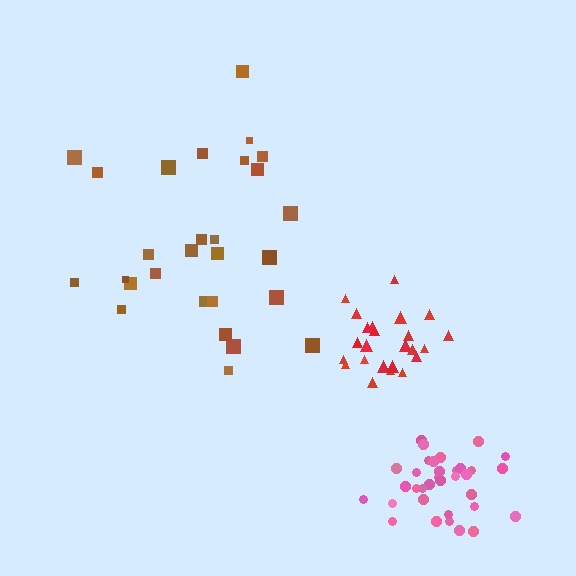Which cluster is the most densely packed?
Pink.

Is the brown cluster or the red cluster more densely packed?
Red.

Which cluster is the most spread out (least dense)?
Brown.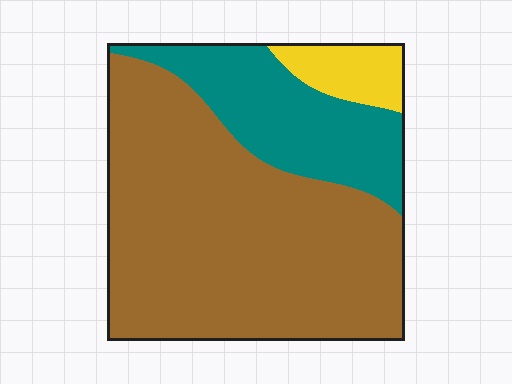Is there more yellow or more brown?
Brown.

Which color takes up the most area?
Brown, at roughly 70%.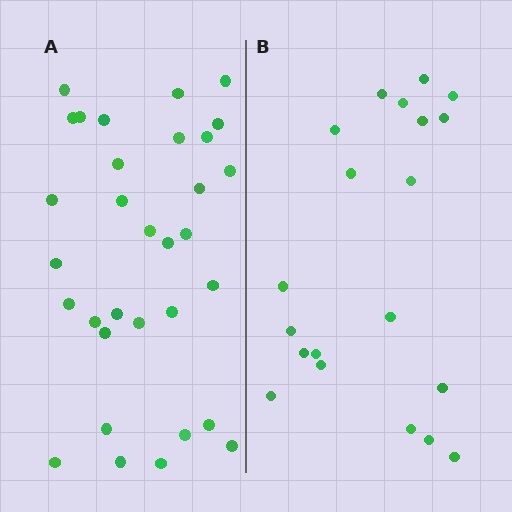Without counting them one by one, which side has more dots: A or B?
Region A (the left region) has more dots.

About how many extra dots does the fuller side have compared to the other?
Region A has roughly 12 or so more dots than region B.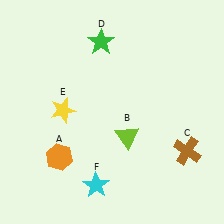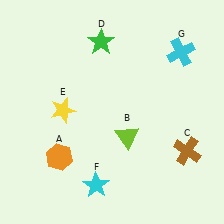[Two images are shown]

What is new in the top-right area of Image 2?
A cyan cross (G) was added in the top-right area of Image 2.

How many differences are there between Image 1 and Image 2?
There is 1 difference between the two images.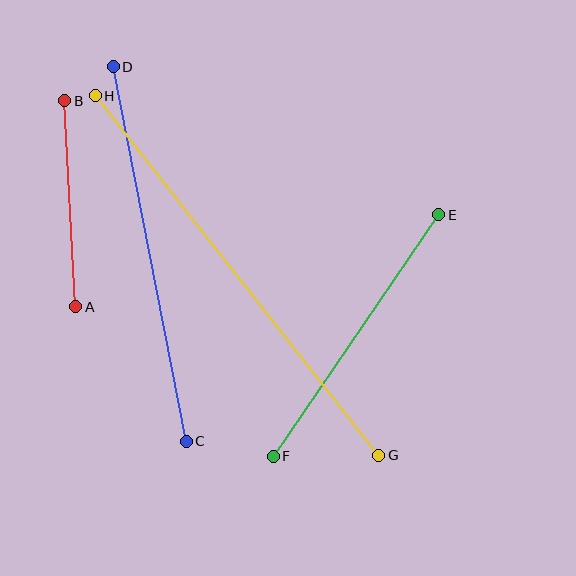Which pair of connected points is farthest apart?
Points G and H are farthest apart.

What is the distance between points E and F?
The distance is approximately 293 pixels.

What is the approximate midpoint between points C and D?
The midpoint is at approximately (150, 254) pixels.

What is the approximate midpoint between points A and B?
The midpoint is at approximately (70, 204) pixels.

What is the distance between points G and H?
The distance is approximately 458 pixels.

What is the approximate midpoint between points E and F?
The midpoint is at approximately (356, 335) pixels.